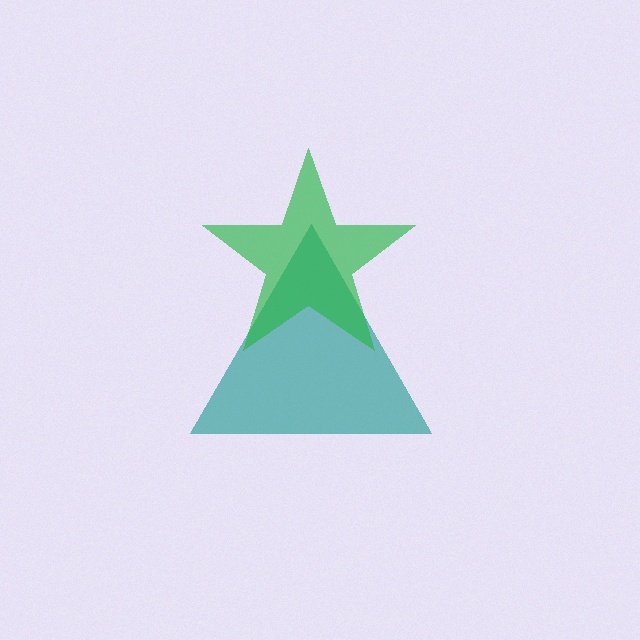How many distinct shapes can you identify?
There are 2 distinct shapes: a teal triangle, a green star.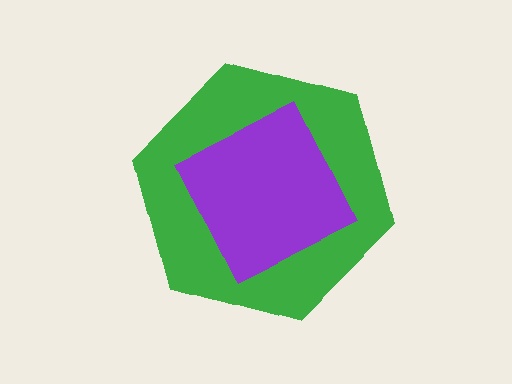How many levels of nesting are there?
2.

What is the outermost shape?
The green hexagon.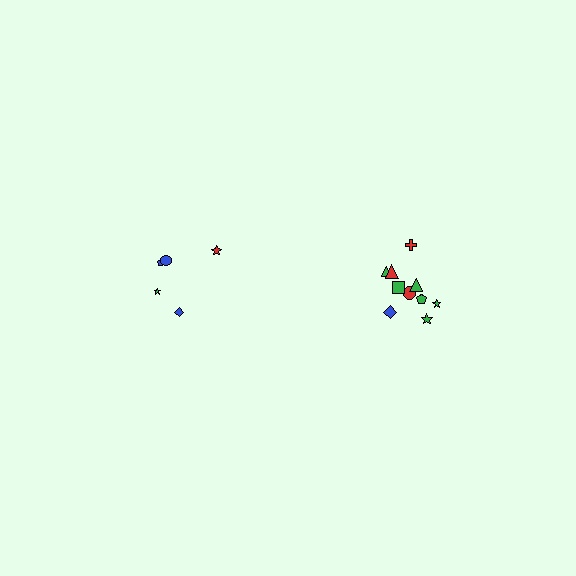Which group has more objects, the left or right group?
The right group.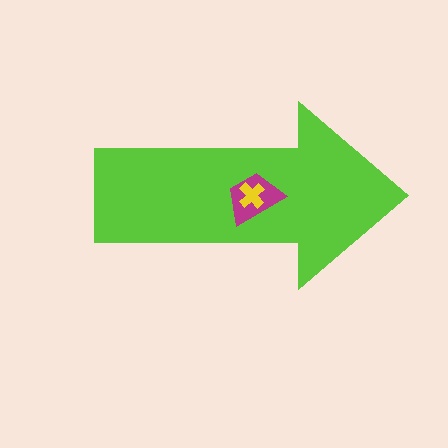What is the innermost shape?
The yellow cross.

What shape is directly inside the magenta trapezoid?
The yellow cross.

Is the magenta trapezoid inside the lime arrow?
Yes.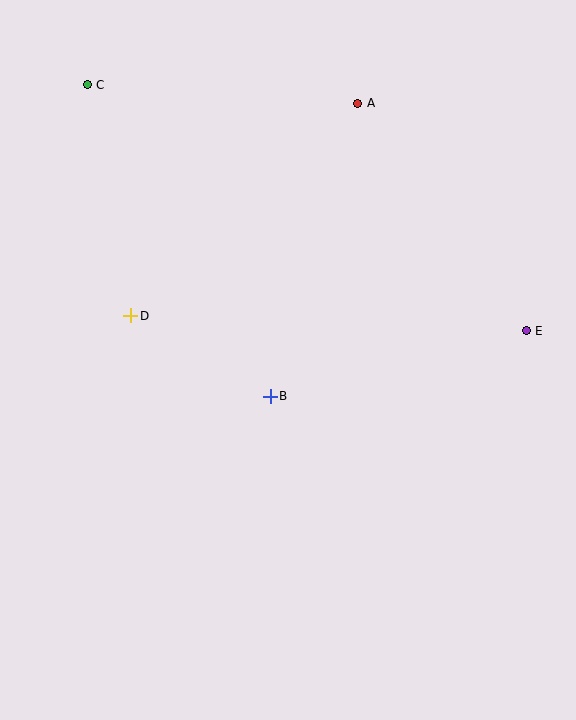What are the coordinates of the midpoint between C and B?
The midpoint between C and B is at (179, 240).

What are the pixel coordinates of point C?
Point C is at (87, 85).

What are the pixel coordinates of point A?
Point A is at (358, 103).